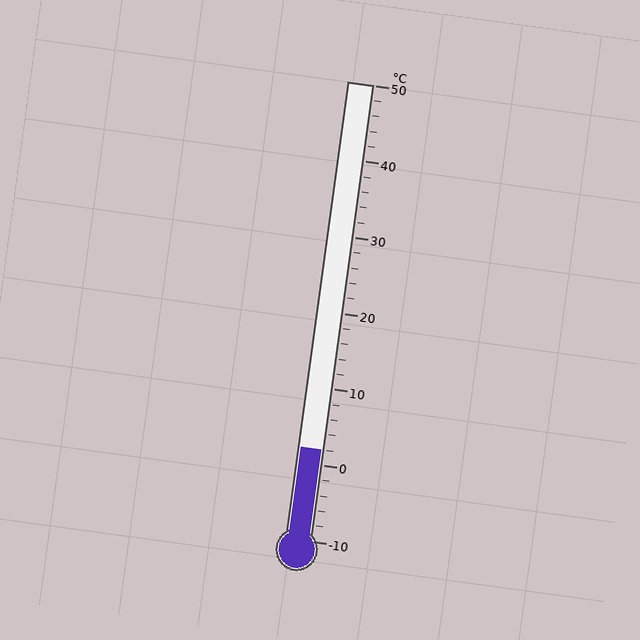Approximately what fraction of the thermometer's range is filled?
The thermometer is filled to approximately 20% of its range.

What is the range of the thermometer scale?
The thermometer scale ranges from -10°C to 50°C.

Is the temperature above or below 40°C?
The temperature is below 40°C.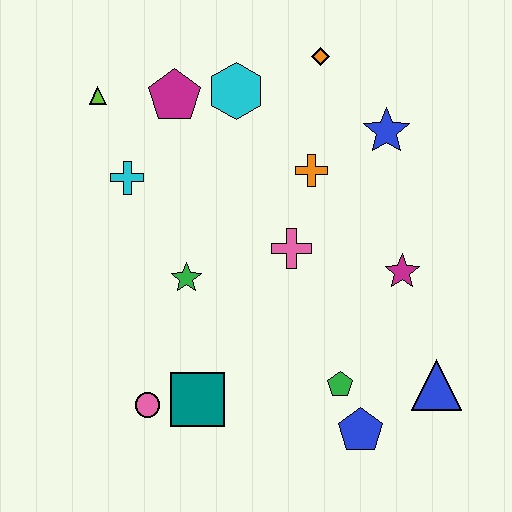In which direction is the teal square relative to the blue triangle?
The teal square is to the left of the blue triangle.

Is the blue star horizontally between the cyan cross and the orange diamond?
No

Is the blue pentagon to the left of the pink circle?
No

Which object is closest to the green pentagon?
The blue pentagon is closest to the green pentagon.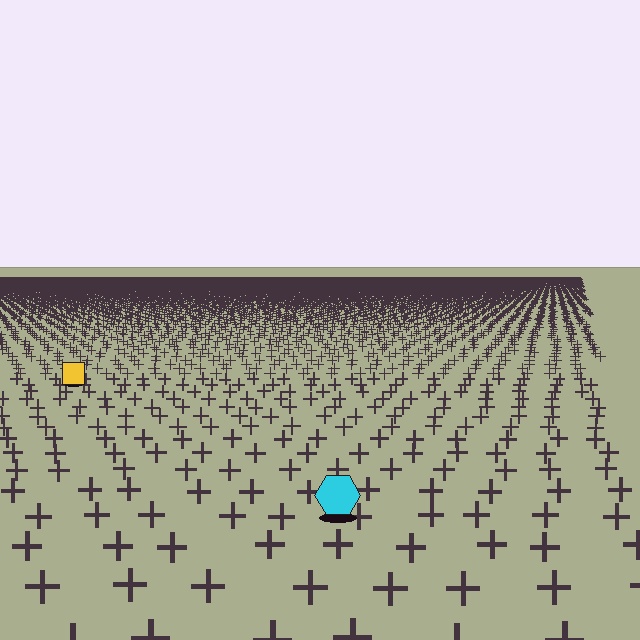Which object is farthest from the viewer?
The yellow square is farthest from the viewer. It appears smaller and the ground texture around it is denser.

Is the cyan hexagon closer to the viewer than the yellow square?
Yes. The cyan hexagon is closer — you can tell from the texture gradient: the ground texture is coarser near it.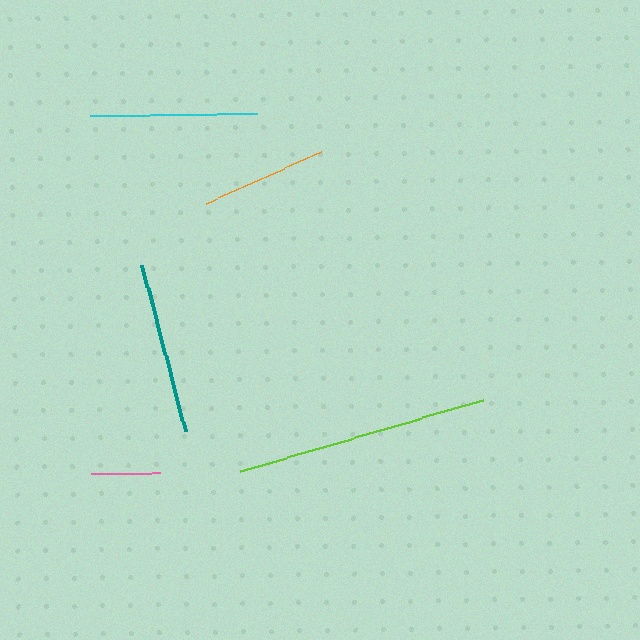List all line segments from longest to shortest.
From longest to shortest: lime, teal, cyan, orange, pink.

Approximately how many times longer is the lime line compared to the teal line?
The lime line is approximately 1.5 times the length of the teal line.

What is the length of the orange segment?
The orange segment is approximately 125 pixels long.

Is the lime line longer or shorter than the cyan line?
The lime line is longer than the cyan line.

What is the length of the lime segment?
The lime segment is approximately 254 pixels long.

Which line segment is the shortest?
The pink line is the shortest at approximately 69 pixels.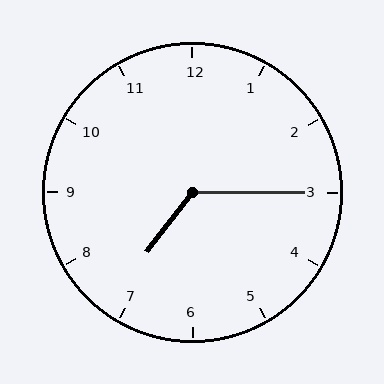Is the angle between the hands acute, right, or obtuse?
It is obtuse.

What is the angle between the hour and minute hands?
Approximately 128 degrees.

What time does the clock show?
7:15.